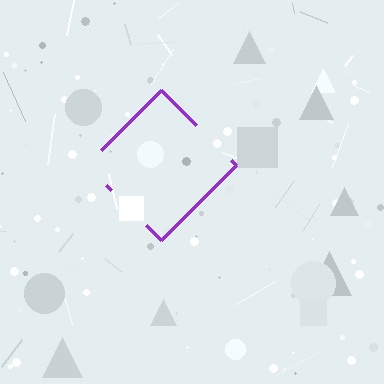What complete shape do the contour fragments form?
The contour fragments form a diamond.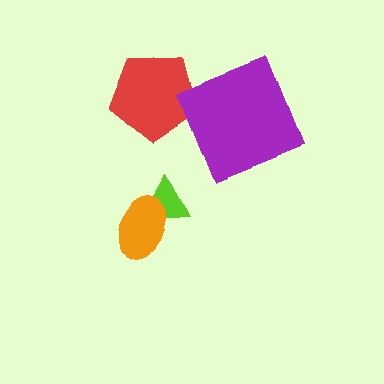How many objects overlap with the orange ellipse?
1 object overlaps with the orange ellipse.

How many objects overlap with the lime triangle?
1 object overlaps with the lime triangle.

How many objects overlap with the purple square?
0 objects overlap with the purple square.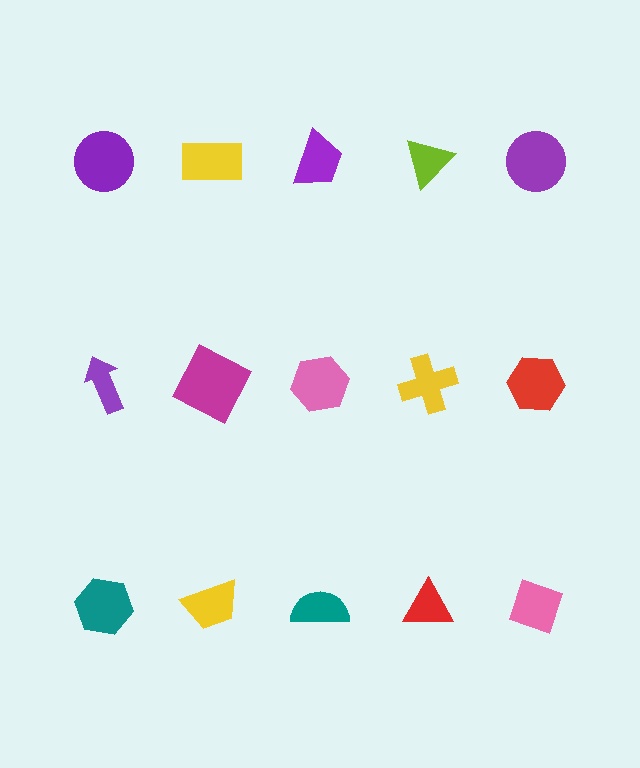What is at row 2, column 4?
A yellow cross.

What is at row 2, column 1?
A purple arrow.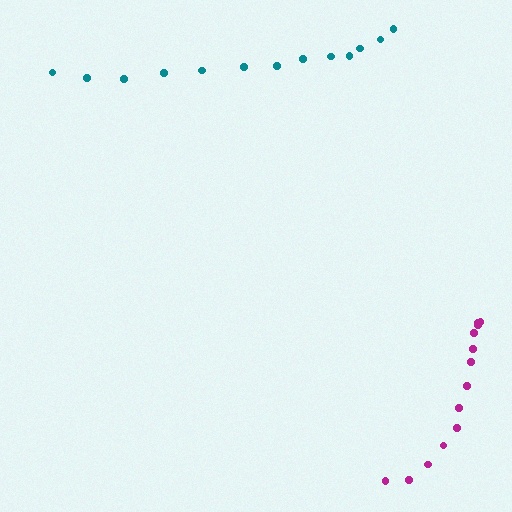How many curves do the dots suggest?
There are 2 distinct paths.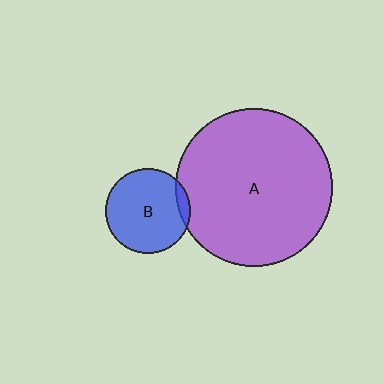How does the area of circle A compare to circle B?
Approximately 3.4 times.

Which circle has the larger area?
Circle A (purple).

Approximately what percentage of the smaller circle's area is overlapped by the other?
Approximately 10%.